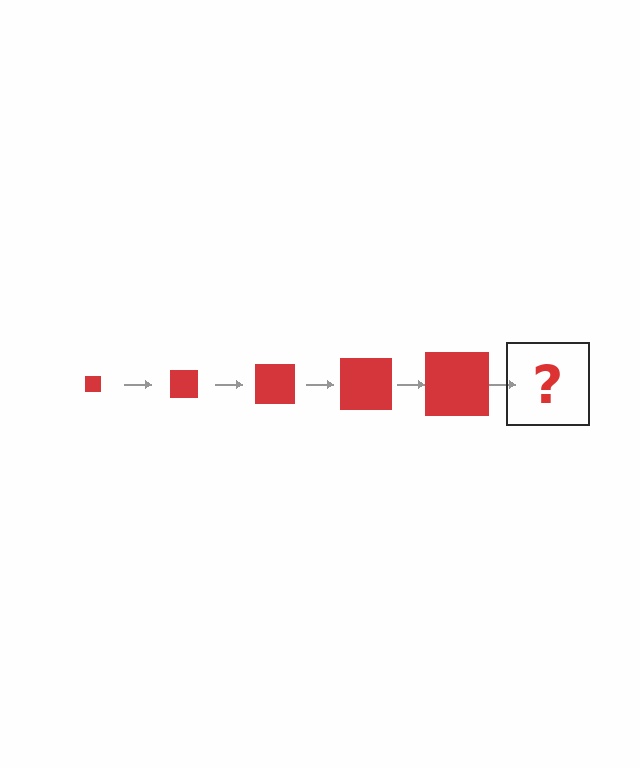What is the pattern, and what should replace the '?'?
The pattern is that the square gets progressively larger each step. The '?' should be a red square, larger than the previous one.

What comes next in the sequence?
The next element should be a red square, larger than the previous one.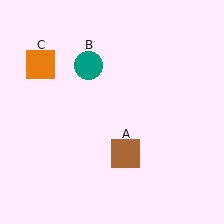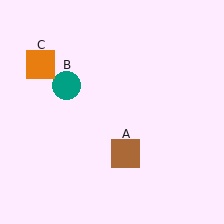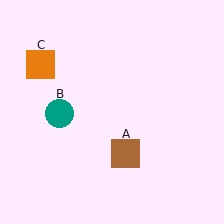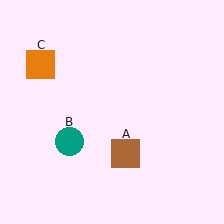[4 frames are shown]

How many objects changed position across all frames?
1 object changed position: teal circle (object B).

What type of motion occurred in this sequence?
The teal circle (object B) rotated counterclockwise around the center of the scene.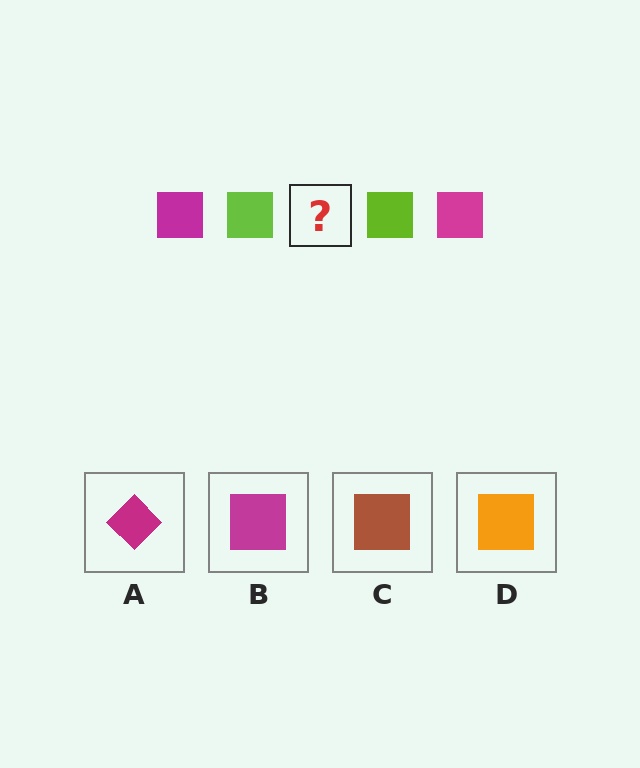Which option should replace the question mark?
Option B.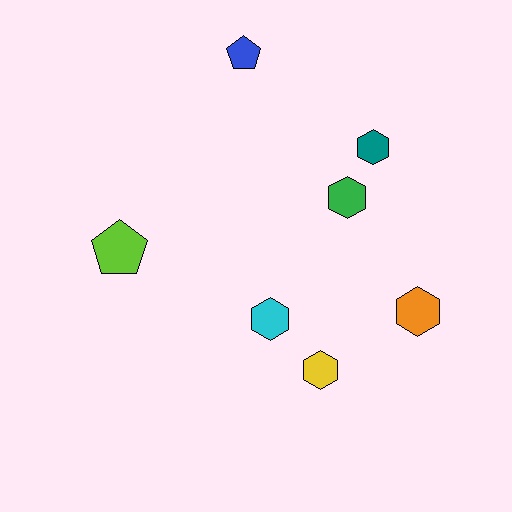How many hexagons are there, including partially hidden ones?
There are 5 hexagons.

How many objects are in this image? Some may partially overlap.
There are 7 objects.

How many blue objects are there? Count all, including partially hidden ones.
There is 1 blue object.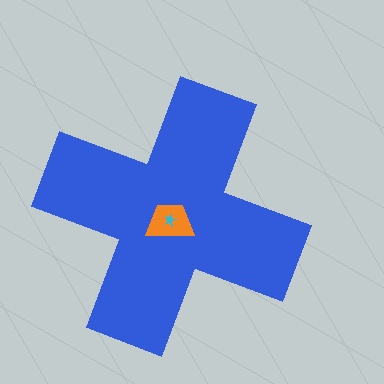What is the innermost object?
The cyan star.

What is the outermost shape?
The blue cross.